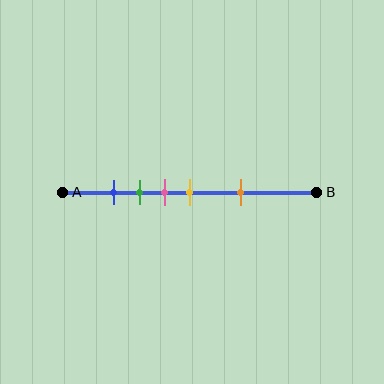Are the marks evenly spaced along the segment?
No, the marks are not evenly spaced.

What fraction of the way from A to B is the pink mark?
The pink mark is approximately 40% (0.4) of the way from A to B.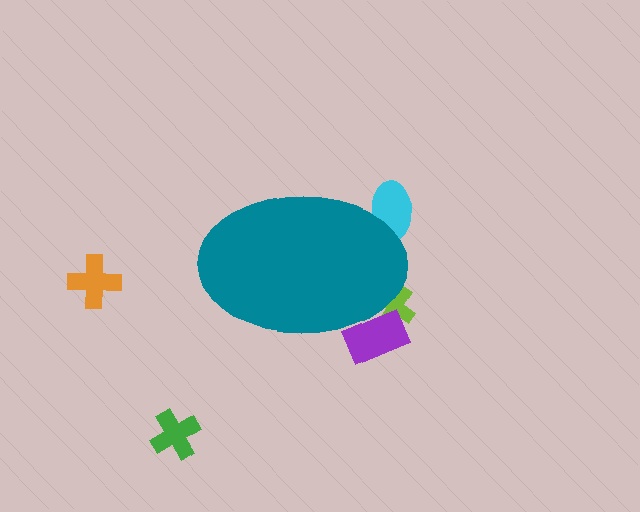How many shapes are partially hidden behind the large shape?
3 shapes are partially hidden.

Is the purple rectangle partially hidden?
Yes, the purple rectangle is partially hidden behind the teal ellipse.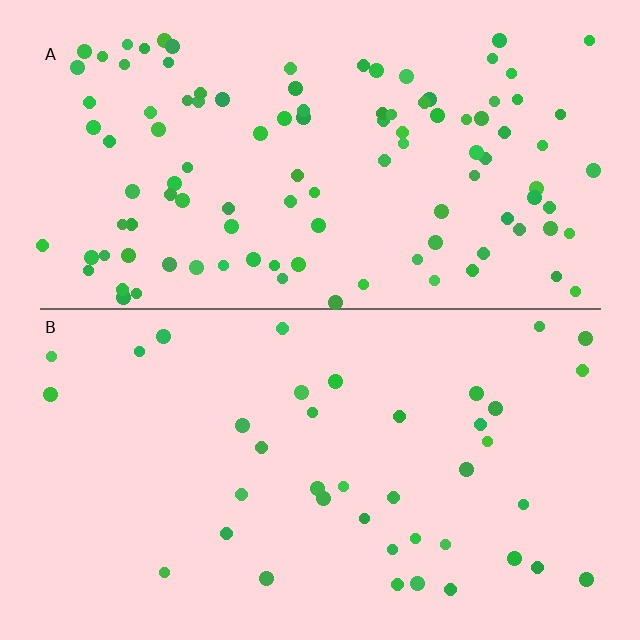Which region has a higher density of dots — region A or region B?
A (the top).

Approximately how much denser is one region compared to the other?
Approximately 2.8× — region A over region B.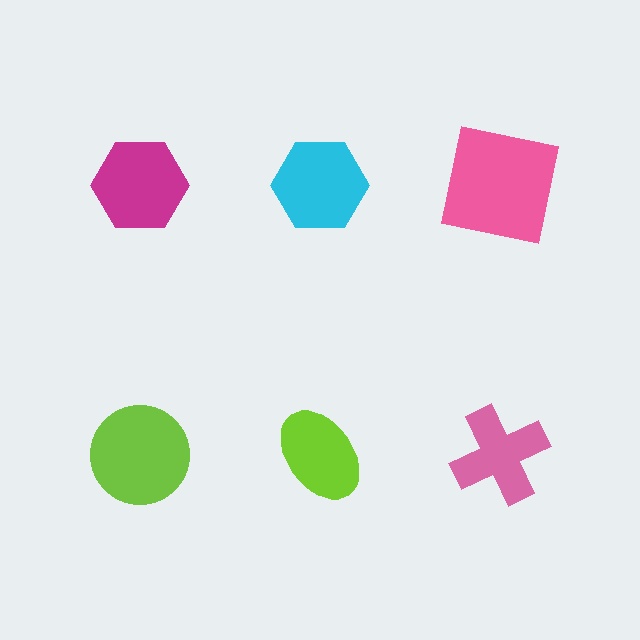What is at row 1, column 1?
A magenta hexagon.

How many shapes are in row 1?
3 shapes.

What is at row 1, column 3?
A pink square.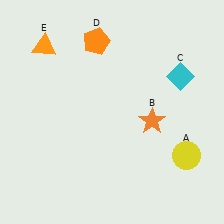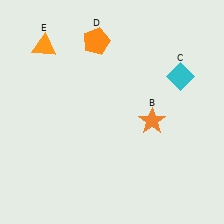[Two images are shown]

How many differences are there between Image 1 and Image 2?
There is 1 difference between the two images.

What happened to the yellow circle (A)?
The yellow circle (A) was removed in Image 2. It was in the bottom-right area of Image 1.